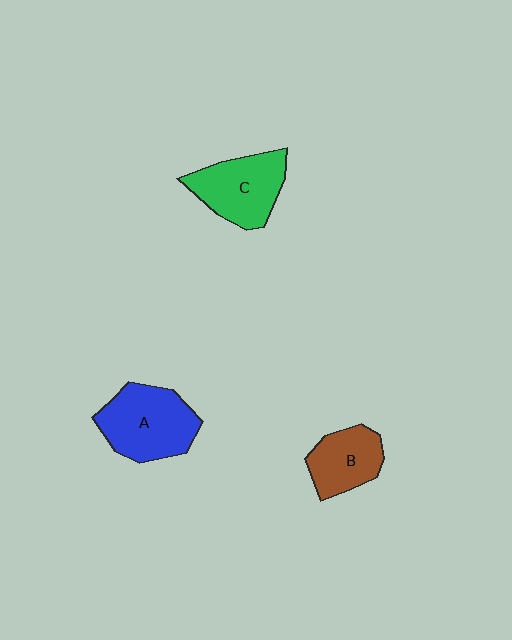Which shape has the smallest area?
Shape B (brown).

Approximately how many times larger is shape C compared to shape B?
Approximately 1.3 times.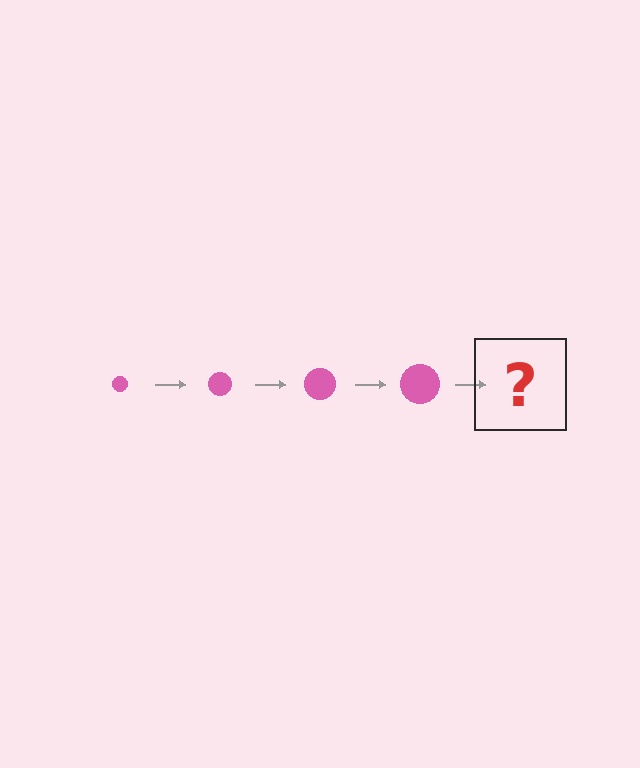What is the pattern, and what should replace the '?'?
The pattern is that the circle gets progressively larger each step. The '?' should be a pink circle, larger than the previous one.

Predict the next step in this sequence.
The next step is a pink circle, larger than the previous one.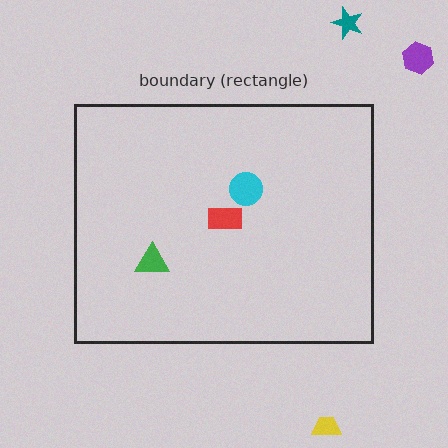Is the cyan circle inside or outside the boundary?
Inside.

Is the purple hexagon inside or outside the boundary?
Outside.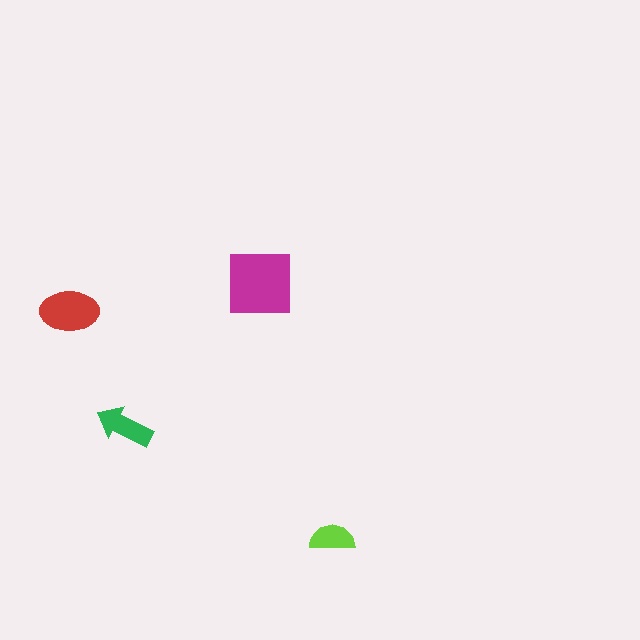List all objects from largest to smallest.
The magenta square, the red ellipse, the green arrow, the lime semicircle.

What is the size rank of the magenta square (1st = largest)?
1st.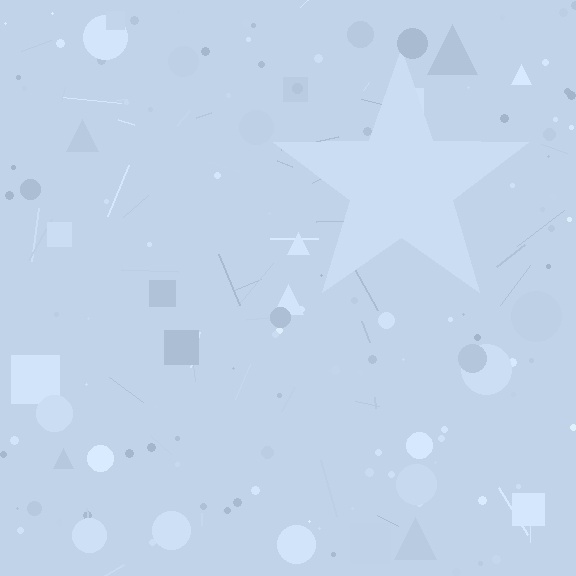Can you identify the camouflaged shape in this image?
The camouflaged shape is a star.